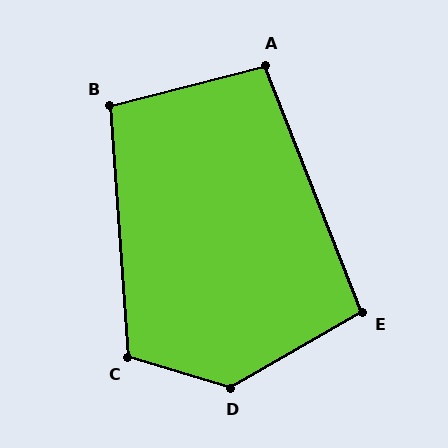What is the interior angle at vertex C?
Approximately 111 degrees (obtuse).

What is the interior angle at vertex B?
Approximately 101 degrees (obtuse).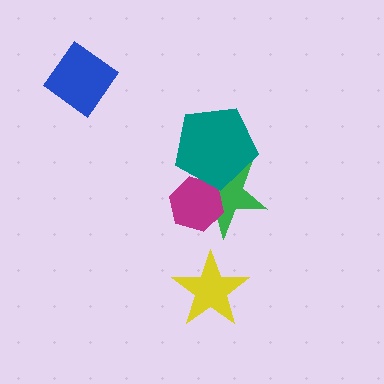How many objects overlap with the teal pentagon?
2 objects overlap with the teal pentagon.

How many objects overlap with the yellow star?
0 objects overlap with the yellow star.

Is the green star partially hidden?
Yes, it is partially covered by another shape.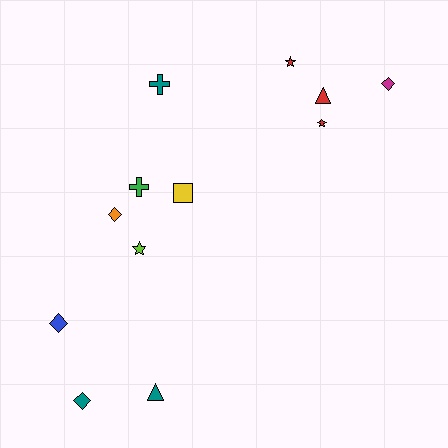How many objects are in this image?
There are 12 objects.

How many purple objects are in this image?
There are no purple objects.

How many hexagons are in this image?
There are no hexagons.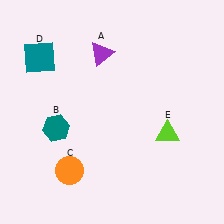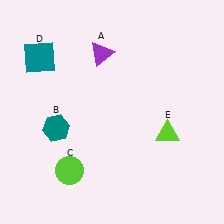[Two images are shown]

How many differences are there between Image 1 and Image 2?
There is 1 difference between the two images.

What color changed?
The circle (C) changed from orange in Image 1 to lime in Image 2.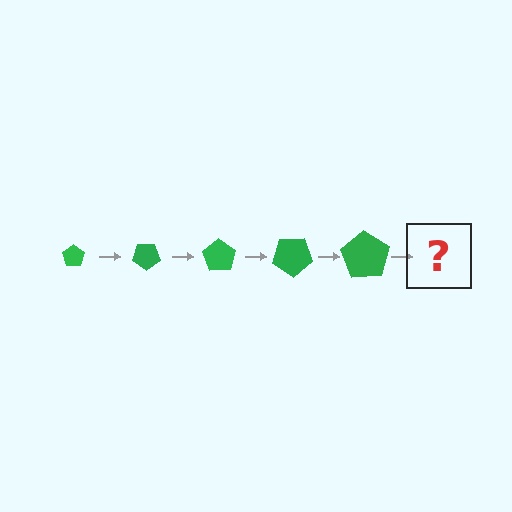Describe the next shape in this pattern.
It should be a pentagon, larger than the previous one and rotated 175 degrees from the start.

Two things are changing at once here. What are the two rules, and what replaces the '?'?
The two rules are that the pentagon grows larger each step and it rotates 35 degrees each step. The '?' should be a pentagon, larger than the previous one and rotated 175 degrees from the start.